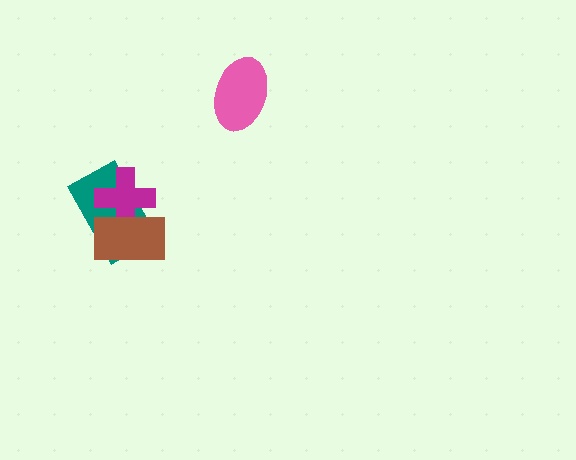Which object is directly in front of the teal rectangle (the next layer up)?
The magenta cross is directly in front of the teal rectangle.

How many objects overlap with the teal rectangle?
2 objects overlap with the teal rectangle.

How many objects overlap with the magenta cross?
2 objects overlap with the magenta cross.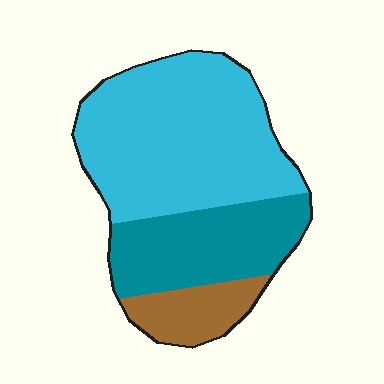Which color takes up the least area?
Brown, at roughly 15%.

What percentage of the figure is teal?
Teal takes up about one third (1/3) of the figure.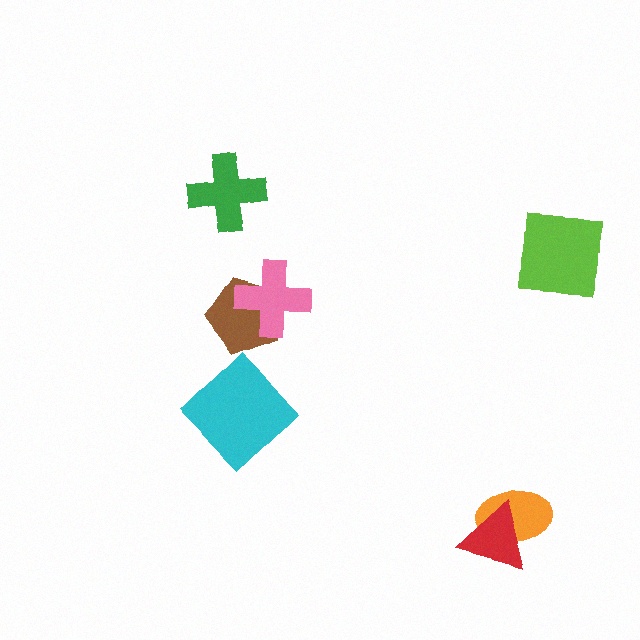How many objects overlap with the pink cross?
1 object overlaps with the pink cross.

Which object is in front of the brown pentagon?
The pink cross is in front of the brown pentagon.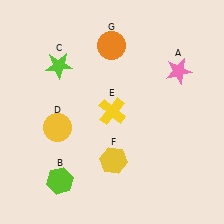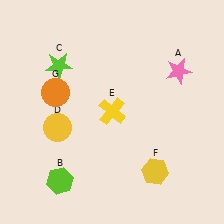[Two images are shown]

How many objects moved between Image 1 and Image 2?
2 objects moved between the two images.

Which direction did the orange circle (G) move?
The orange circle (G) moved left.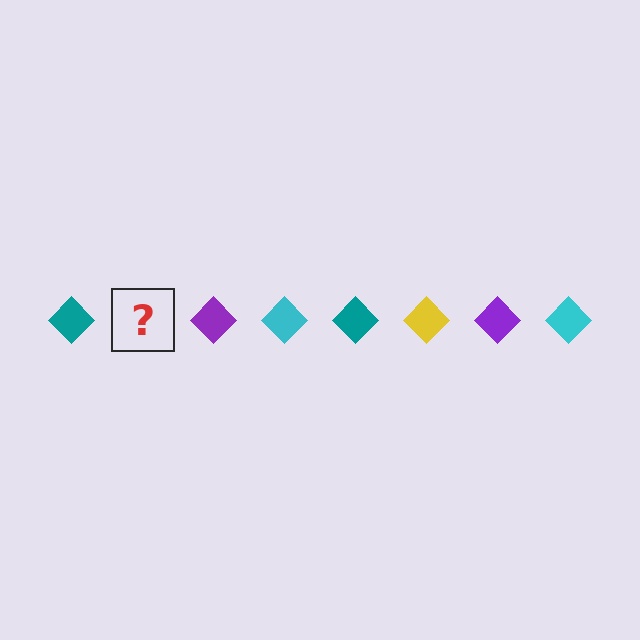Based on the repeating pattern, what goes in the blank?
The blank should be a yellow diamond.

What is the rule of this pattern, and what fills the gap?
The rule is that the pattern cycles through teal, yellow, purple, cyan diamonds. The gap should be filled with a yellow diamond.